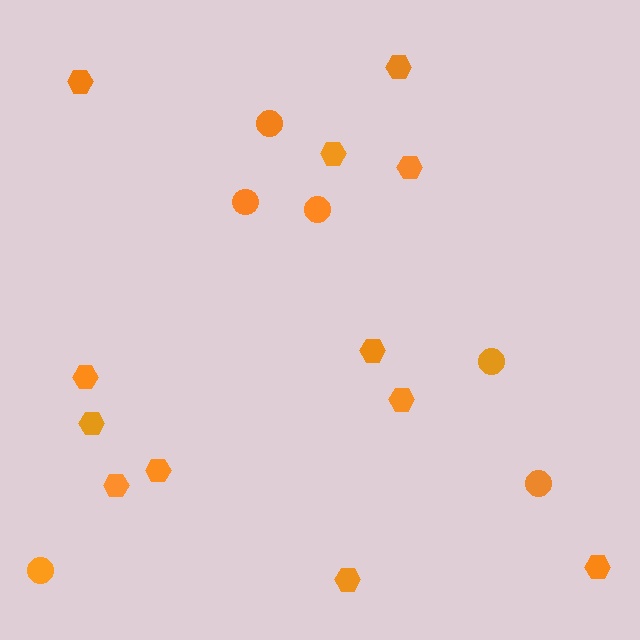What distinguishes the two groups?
There are 2 groups: one group of circles (6) and one group of hexagons (12).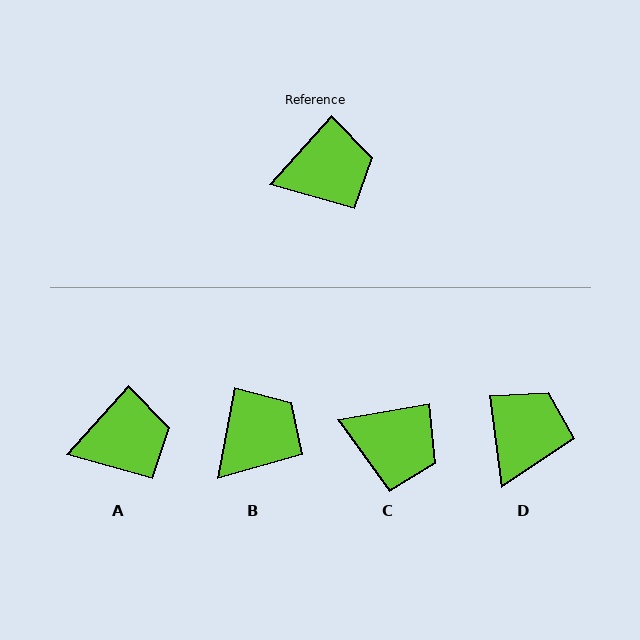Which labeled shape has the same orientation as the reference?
A.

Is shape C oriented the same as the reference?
No, it is off by about 39 degrees.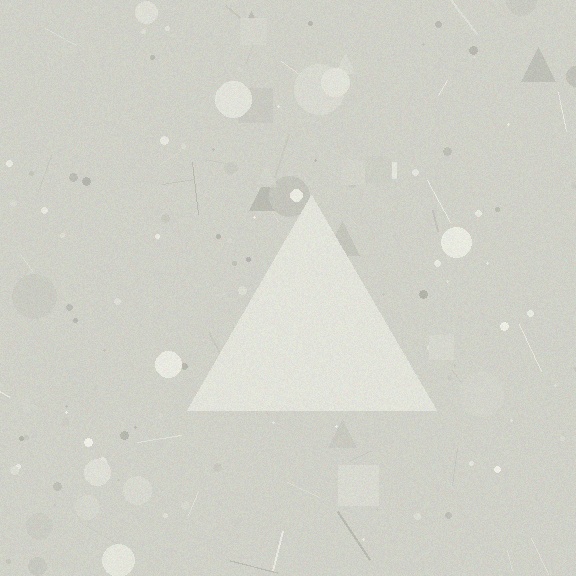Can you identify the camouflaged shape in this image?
The camouflaged shape is a triangle.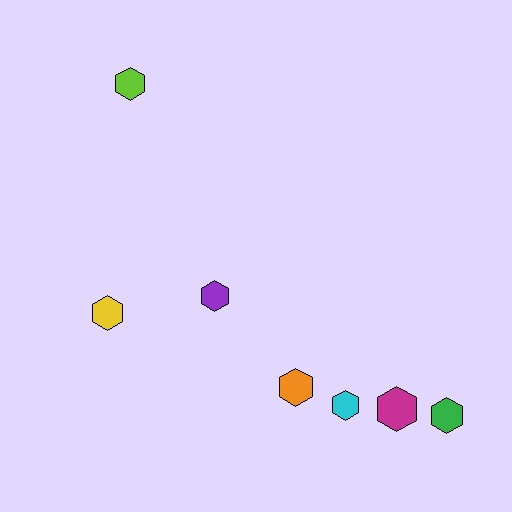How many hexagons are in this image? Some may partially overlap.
There are 7 hexagons.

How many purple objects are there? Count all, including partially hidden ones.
There is 1 purple object.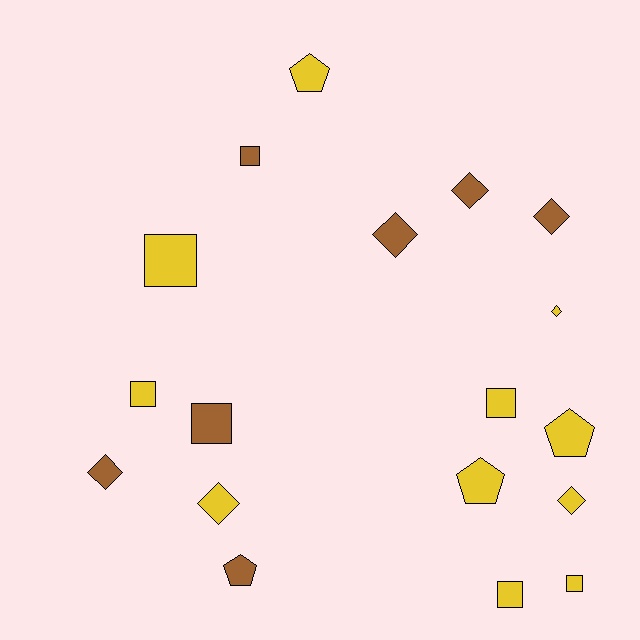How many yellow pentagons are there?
There are 3 yellow pentagons.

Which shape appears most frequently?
Square, with 7 objects.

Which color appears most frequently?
Yellow, with 11 objects.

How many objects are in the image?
There are 18 objects.